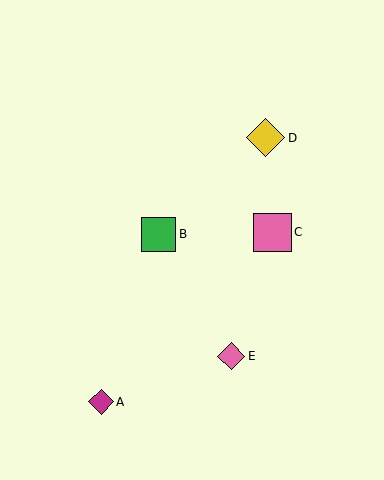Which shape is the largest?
The yellow diamond (labeled D) is the largest.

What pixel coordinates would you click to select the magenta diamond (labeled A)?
Click at (101, 402) to select the magenta diamond A.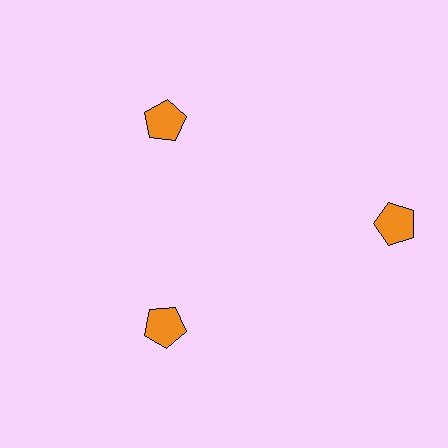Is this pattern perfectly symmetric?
No. The 3 orange pentagons are arranged in a ring, but one element near the 3 o'clock position is pushed outward from the center, breaking the 3-fold rotational symmetry.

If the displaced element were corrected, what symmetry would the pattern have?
It would have 3-fold rotational symmetry — the pattern would map onto itself every 120 degrees.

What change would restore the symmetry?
The symmetry would be restored by moving it inward, back onto the ring so that all 3 pentagons sit at equal angles and equal distance from the center.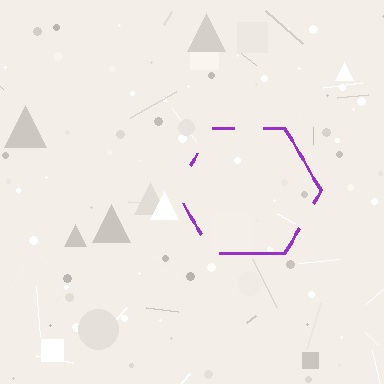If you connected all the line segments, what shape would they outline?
They would outline a hexagon.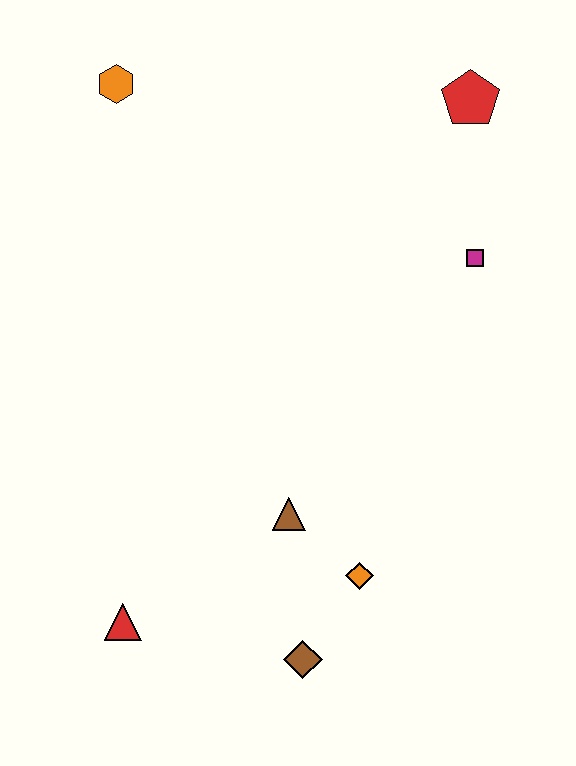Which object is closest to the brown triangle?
The orange diamond is closest to the brown triangle.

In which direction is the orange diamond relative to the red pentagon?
The orange diamond is below the red pentagon.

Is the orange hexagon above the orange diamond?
Yes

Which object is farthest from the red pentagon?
The red triangle is farthest from the red pentagon.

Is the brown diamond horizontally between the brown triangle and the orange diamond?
Yes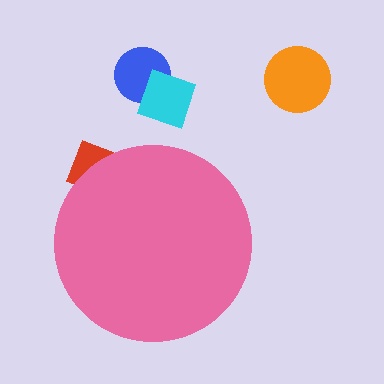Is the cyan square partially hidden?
No, the cyan square is fully visible.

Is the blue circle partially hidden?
No, the blue circle is fully visible.